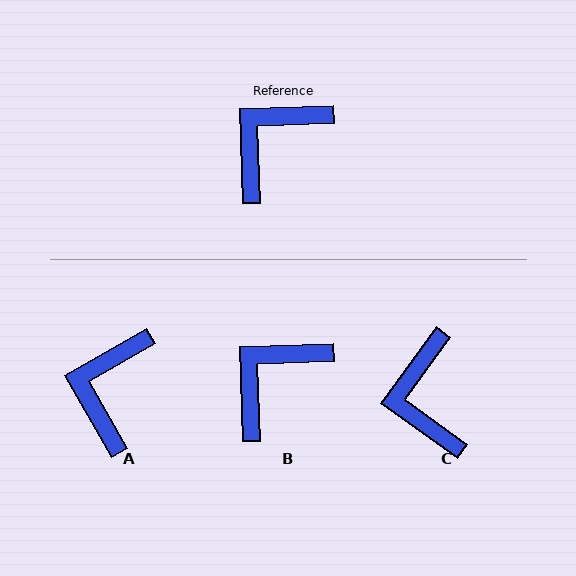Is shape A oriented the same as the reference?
No, it is off by about 28 degrees.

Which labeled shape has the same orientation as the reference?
B.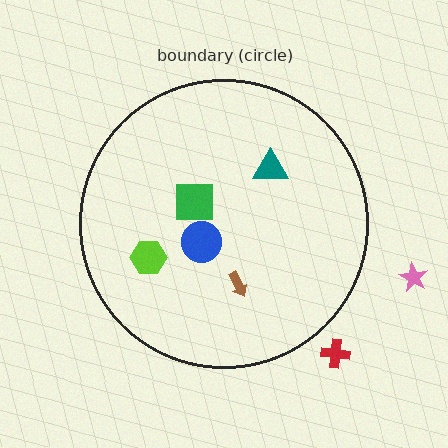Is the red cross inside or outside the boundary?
Outside.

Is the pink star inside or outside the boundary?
Outside.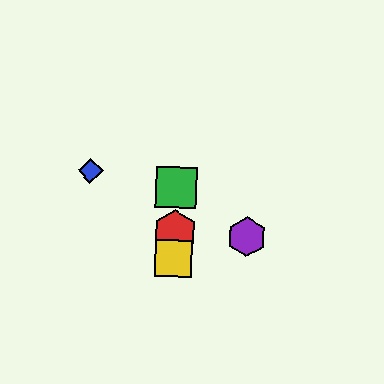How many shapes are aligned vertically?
3 shapes (the red hexagon, the green square, the yellow square) are aligned vertically.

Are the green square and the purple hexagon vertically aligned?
No, the green square is at x≈176 and the purple hexagon is at x≈247.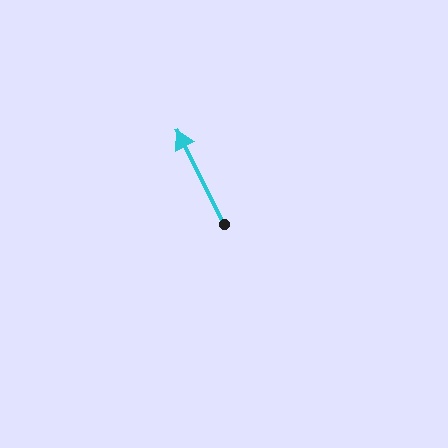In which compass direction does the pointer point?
Northwest.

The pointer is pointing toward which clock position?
Roughly 11 o'clock.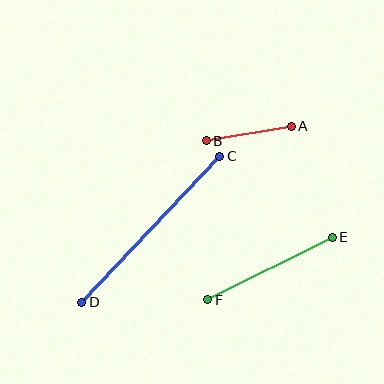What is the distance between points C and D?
The distance is approximately 201 pixels.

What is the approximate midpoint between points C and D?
The midpoint is at approximately (151, 229) pixels.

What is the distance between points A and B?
The distance is approximately 86 pixels.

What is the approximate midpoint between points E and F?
The midpoint is at approximately (270, 269) pixels.